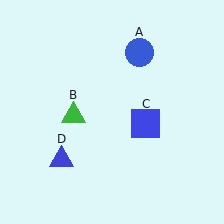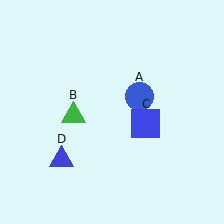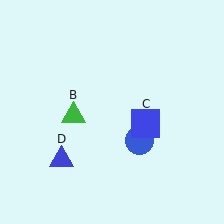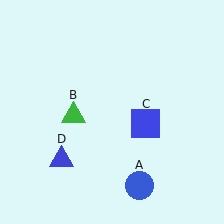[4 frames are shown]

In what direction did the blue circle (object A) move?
The blue circle (object A) moved down.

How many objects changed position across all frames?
1 object changed position: blue circle (object A).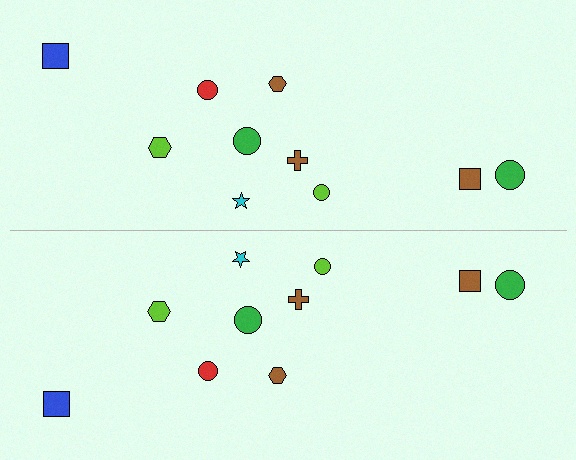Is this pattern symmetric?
Yes, this pattern has bilateral (reflection) symmetry.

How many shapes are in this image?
There are 20 shapes in this image.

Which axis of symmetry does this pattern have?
The pattern has a horizontal axis of symmetry running through the center of the image.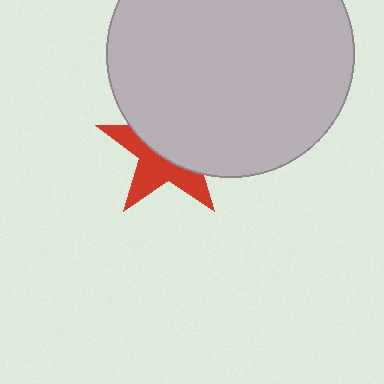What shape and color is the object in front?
The object in front is a light gray circle.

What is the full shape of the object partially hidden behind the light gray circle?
The partially hidden object is a red star.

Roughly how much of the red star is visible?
A small part of it is visible (roughly 45%).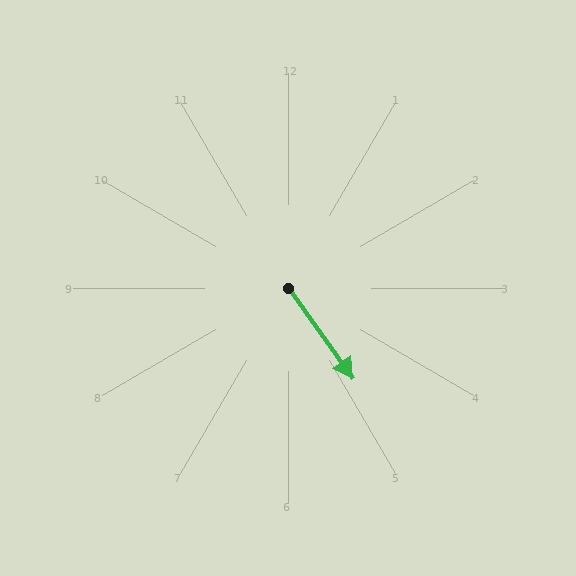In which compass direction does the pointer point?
Southeast.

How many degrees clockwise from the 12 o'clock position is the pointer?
Approximately 144 degrees.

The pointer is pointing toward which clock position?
Roughly 5 o'clock.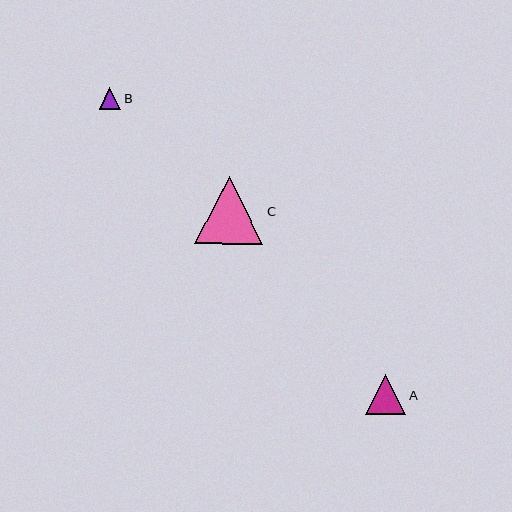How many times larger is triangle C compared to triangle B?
Triangle C is approximately 3.1 times the size of triangle B.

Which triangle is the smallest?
Triangle B is the smallest with a size of approximately 22 pixels.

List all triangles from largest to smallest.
From largest to smallest: C, A, B.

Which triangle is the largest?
Triangle C is the largest with a size of approximately 68 pixels.